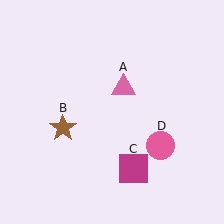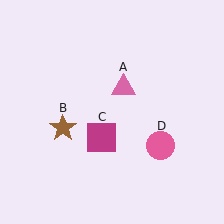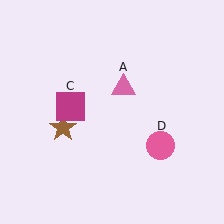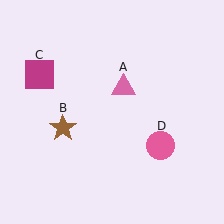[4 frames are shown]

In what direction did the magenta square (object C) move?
The magenta square (object C) moved up and to the left.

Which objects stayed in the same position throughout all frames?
Pink triangle (object A) and brown star (object B) and pink circle (object D) remained stationary.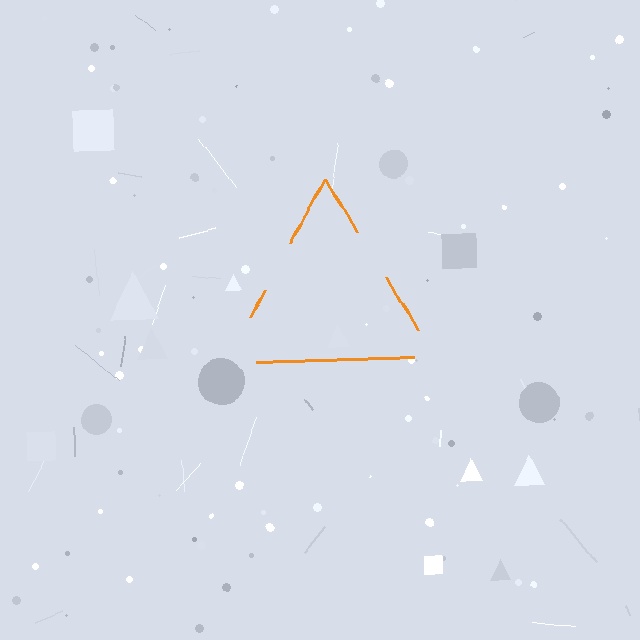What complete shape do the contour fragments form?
The contour fragments form a triangle.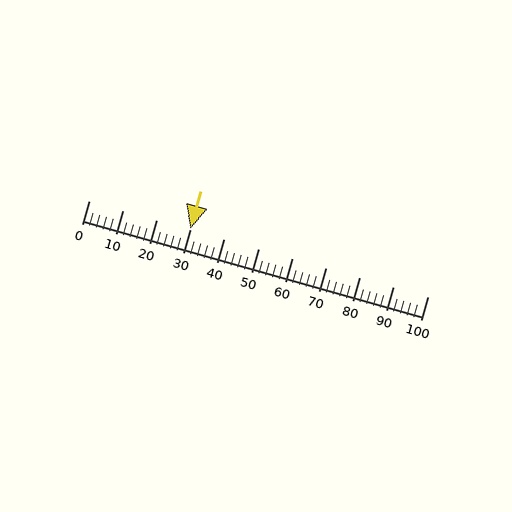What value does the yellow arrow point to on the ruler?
The yellow arrow points to approximately 30.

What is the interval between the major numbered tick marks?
The major tick marks are spaced 10 units apart.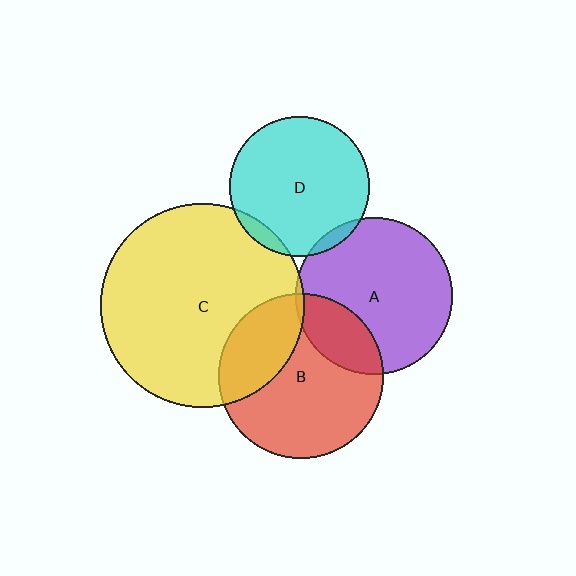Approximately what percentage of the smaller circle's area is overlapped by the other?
Approximately 5%.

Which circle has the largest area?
Circle C (yellow).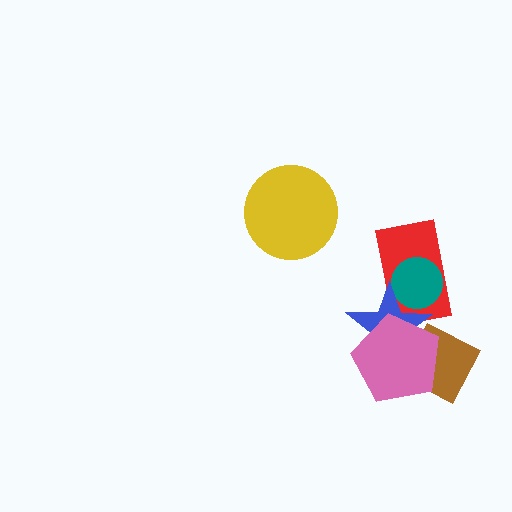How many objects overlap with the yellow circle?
0 objects overlap with the yellow circle.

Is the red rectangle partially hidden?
Yes, it is partially covered by another shape.